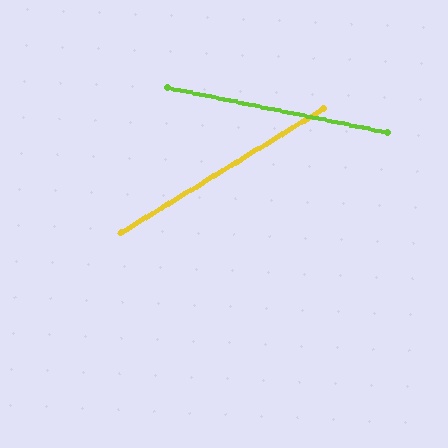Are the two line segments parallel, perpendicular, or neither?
Neither parallel nor perpendicular — they differ by about 43°.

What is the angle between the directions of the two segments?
Approximately 43 degrees.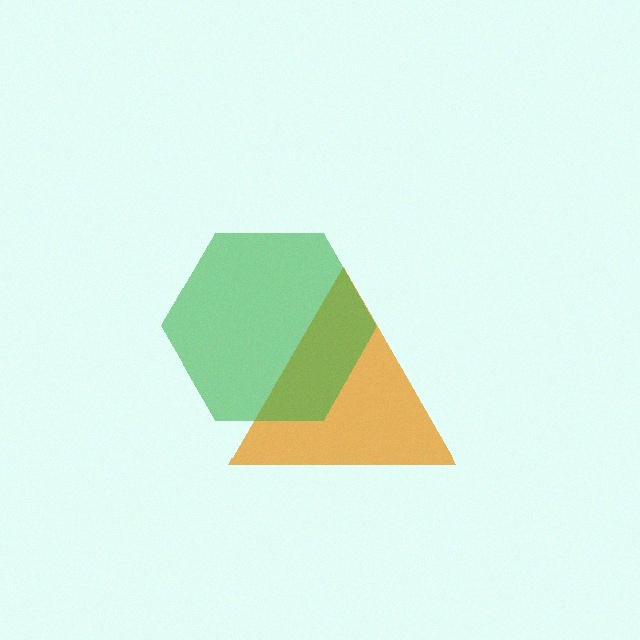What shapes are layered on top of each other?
The layered shapes are: an orange triangle, a green hexagon.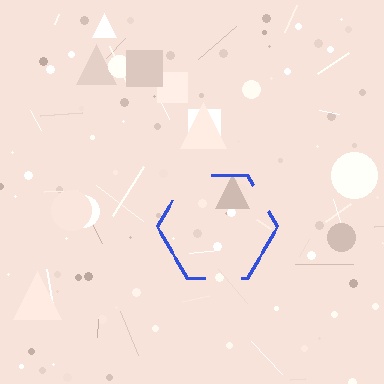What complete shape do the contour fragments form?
The contour fragments form a hexagon.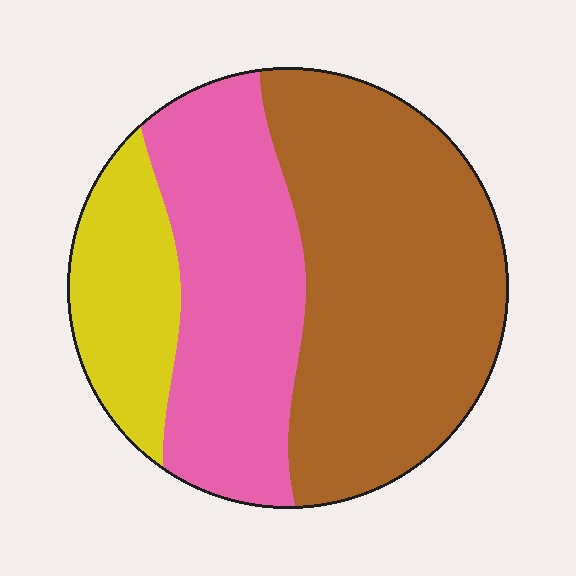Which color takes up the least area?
Yellow, at roughly 15%.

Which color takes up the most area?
Brown, at roughly 50%.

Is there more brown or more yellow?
Brown.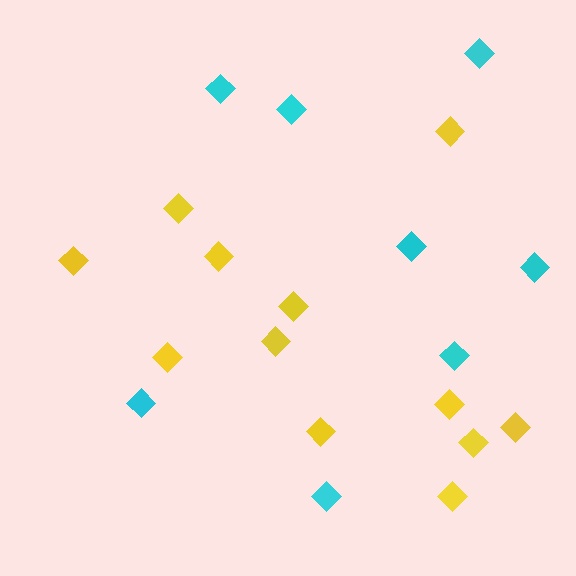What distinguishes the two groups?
There are 2 groups: one group of yellow diamonds (12) and one group of cyan diamonds (8).